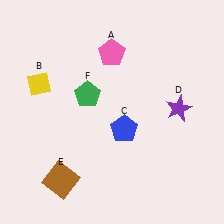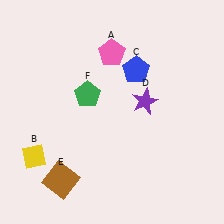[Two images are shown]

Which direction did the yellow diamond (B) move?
The yellow diamond (B) moved down.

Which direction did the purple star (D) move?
The purple star (D) moved left.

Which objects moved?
The objects that moved are: the yellow diamond (B), the blue pentagon (C), the purple star (D).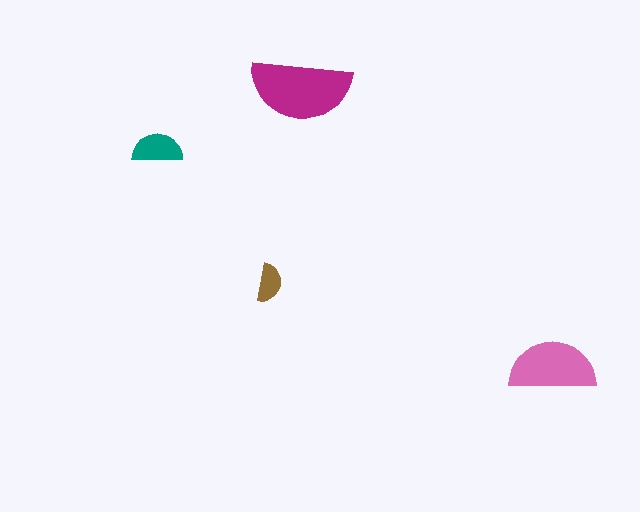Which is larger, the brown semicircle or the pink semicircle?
The pink one.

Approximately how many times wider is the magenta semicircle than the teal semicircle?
About 2 times wider.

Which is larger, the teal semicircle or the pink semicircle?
The pink one.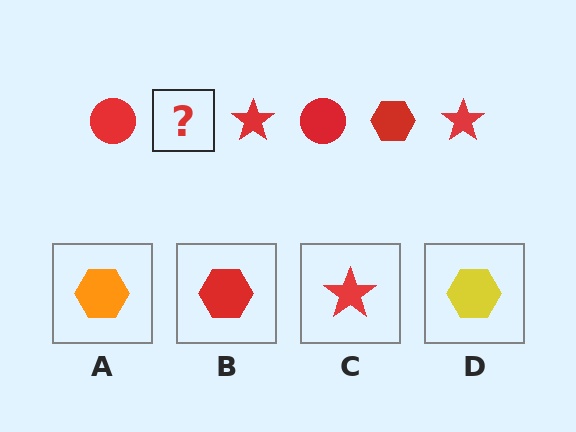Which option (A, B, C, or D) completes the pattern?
B.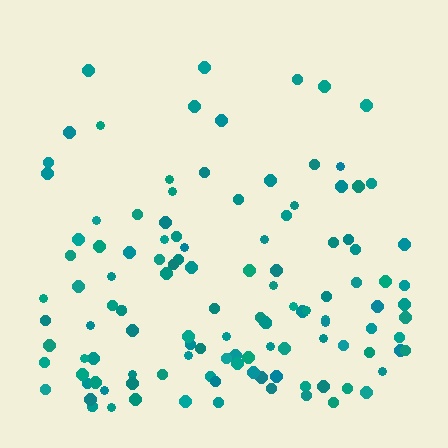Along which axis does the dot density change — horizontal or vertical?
Vertical.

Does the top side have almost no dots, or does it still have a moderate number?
Still a moderate number, just noticeably fewer than the bottom.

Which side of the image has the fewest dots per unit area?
The top.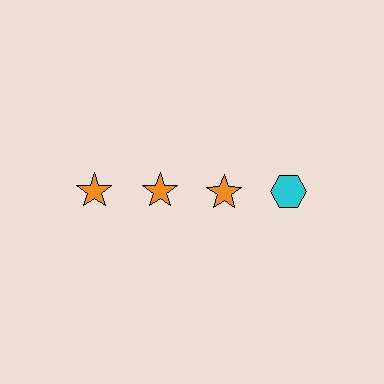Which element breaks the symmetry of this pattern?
The cyan hexagon in the top row, second from right column breaks the symmetry. All other shapes are orange stars.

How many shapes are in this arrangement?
There are 4 shapes arranged in a grid pattern.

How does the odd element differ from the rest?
It differs in both color (cyan instead of orange) and shape (hexagon instead of star).